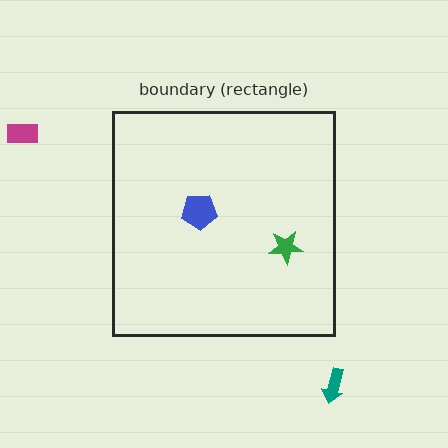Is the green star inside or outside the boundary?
Inside.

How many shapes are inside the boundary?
2 inside, 2 outside.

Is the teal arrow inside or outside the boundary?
Outside.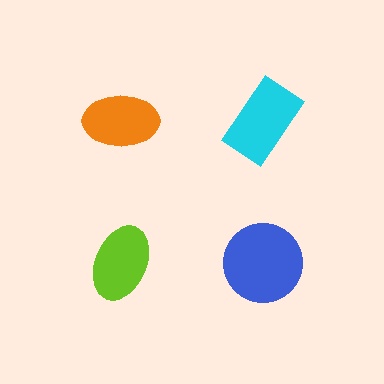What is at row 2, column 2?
A blue circle.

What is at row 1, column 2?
A cyan rectangle.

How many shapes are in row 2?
2 shapes.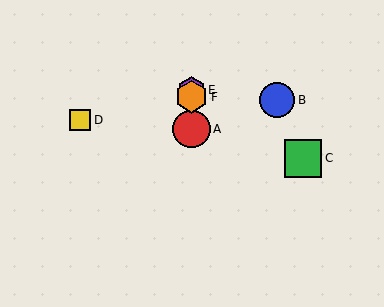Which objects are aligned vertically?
Objects A, E, F are aligned vertically.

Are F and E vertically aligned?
Yes, both are at x≈191.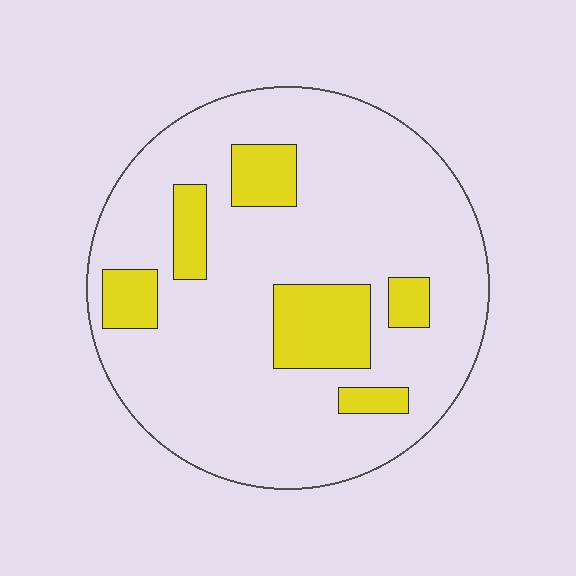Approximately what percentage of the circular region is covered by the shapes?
Approximately 20%.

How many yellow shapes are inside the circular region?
6.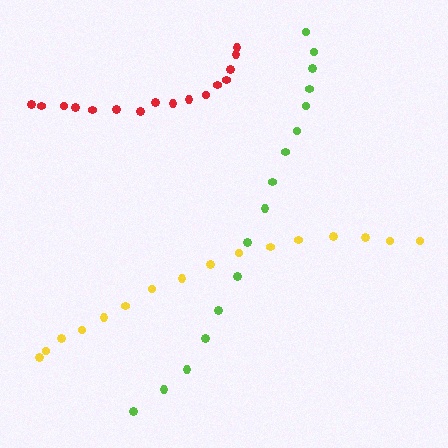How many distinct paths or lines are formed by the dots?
There are 3 distinct paths.